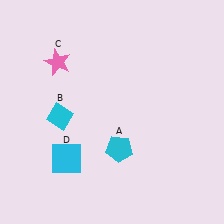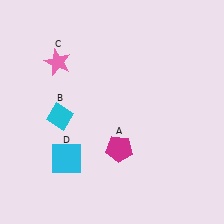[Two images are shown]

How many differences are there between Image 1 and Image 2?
There is 1 difference between the two images.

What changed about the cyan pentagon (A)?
In Image 1, A is cyan. In Image 2, it changed to magenta.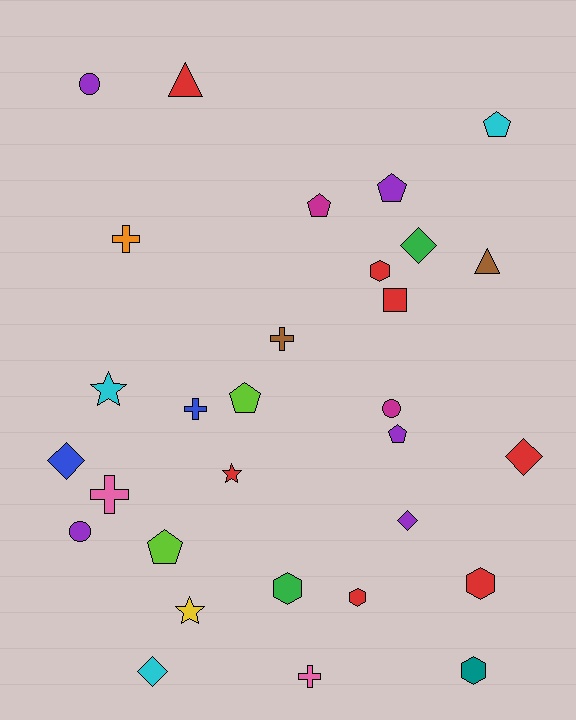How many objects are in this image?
There are 30 objects.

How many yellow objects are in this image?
There is 1 yellow object.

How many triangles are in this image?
There are 2 triangles.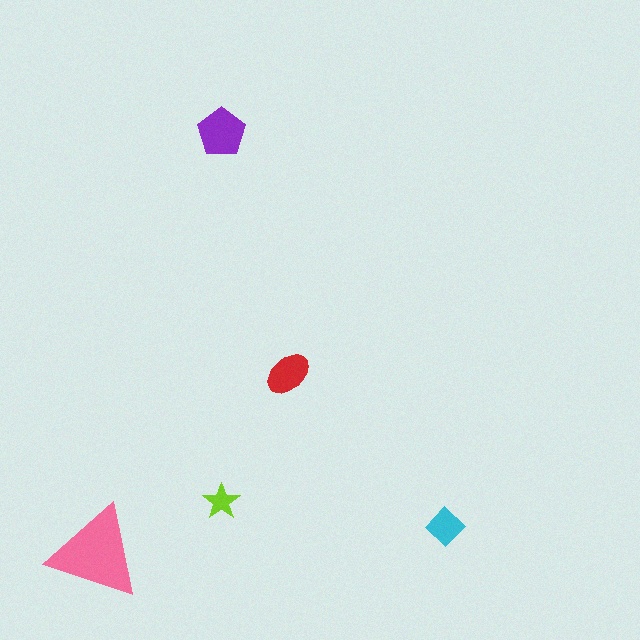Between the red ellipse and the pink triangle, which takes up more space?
The pink triangle.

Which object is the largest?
The pink triangle.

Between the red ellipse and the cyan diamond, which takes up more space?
The red ellipse.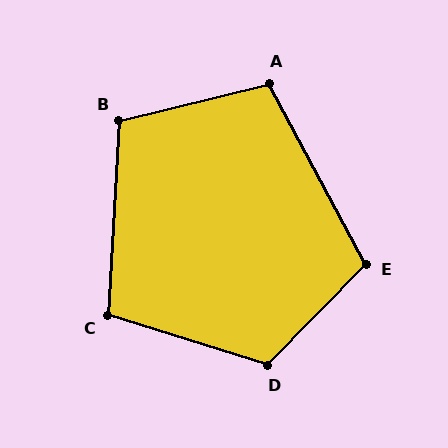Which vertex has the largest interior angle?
D, at approximately 117 degrees.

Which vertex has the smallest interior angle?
C, at approximately 104 degrees.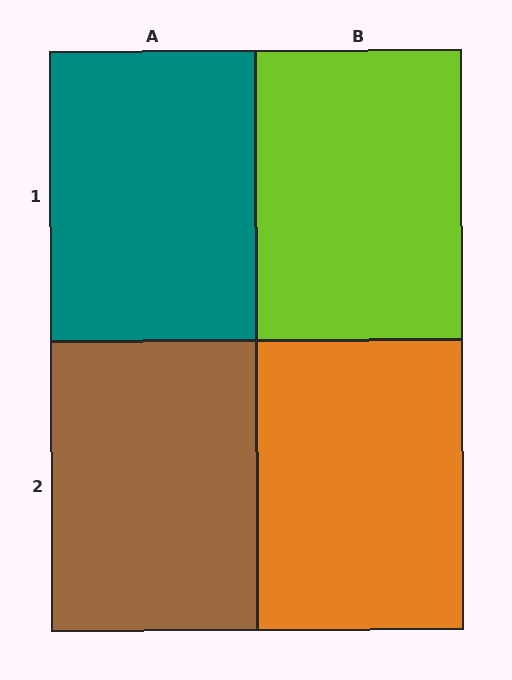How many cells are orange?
1 cell is orange.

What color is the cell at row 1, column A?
Teal.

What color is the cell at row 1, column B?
Lime.